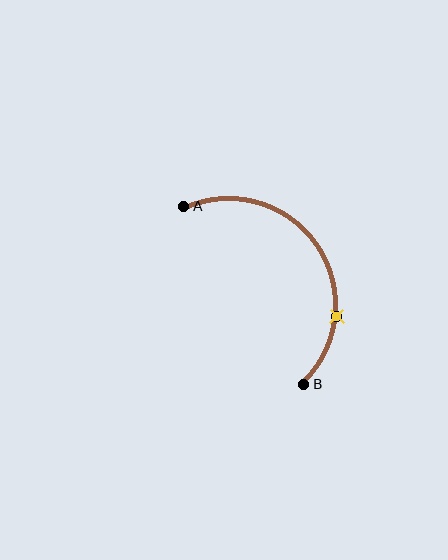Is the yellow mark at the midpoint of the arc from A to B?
No. The yellow mark lies on the arc but is closer to endpoint B. The arc midpoint would be at the point on the curve equidistant along the arc from both A and B.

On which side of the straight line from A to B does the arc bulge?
The arc bulges above and to the right of the straight line connecting A and B.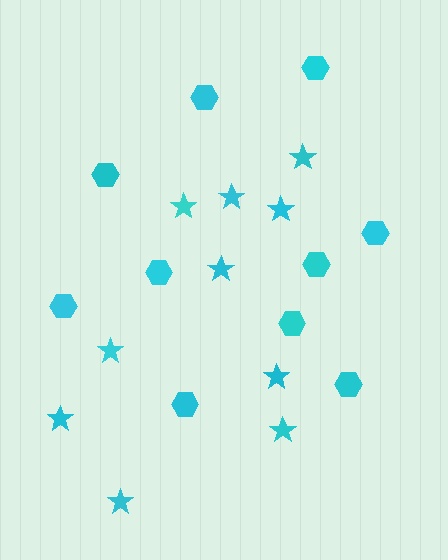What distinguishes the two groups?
There are 2 groups: one group of hexagons (10) and one group of stars (10).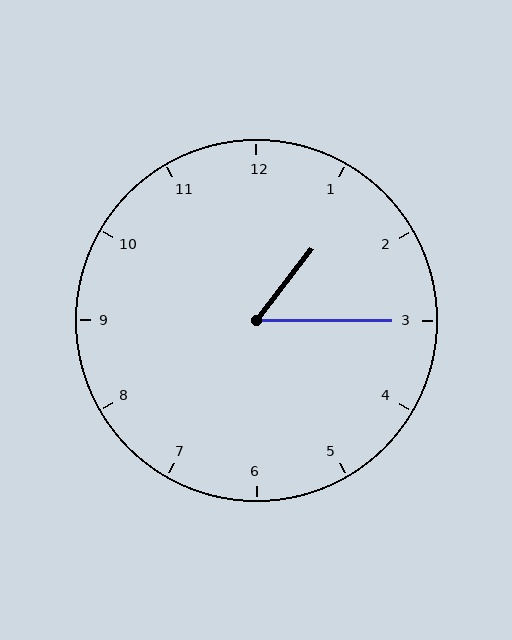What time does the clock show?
1:15.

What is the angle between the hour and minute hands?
Approximately 52 degrees.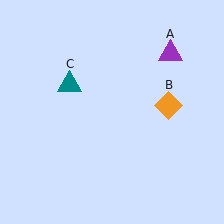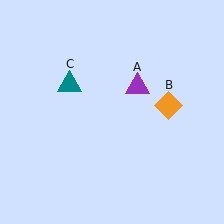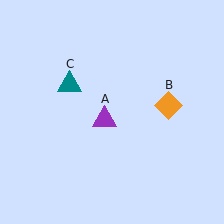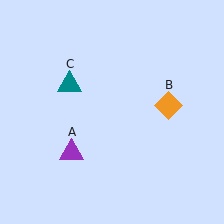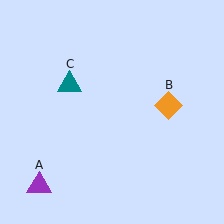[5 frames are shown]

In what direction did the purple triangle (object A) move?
The purple triangle (object A) moved down and to the left.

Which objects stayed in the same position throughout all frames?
Orange diamond (object B) and teal triangle (object C) remained stationary.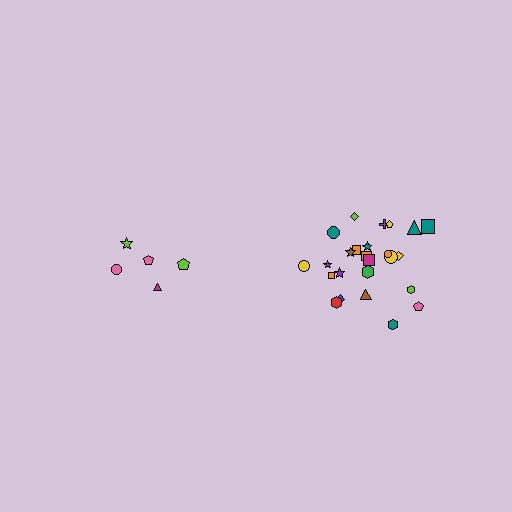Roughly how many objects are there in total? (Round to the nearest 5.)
Roughly 30 objects in total.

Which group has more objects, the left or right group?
The right group.